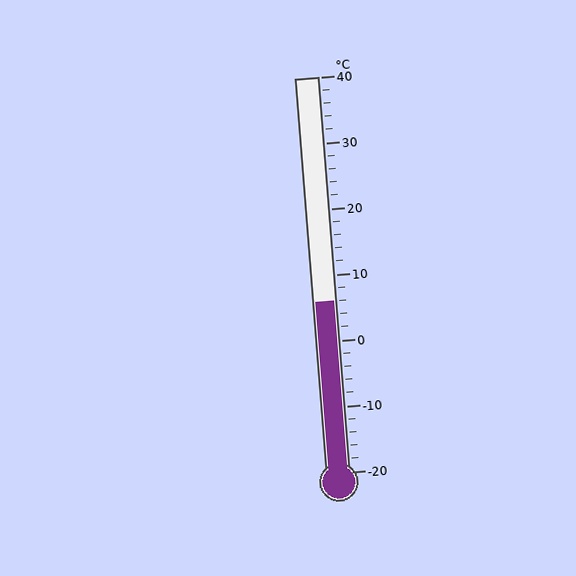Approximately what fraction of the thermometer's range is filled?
The thermometer is filled to approximately 45% of its range.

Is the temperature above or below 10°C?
The temperature is below 10°C.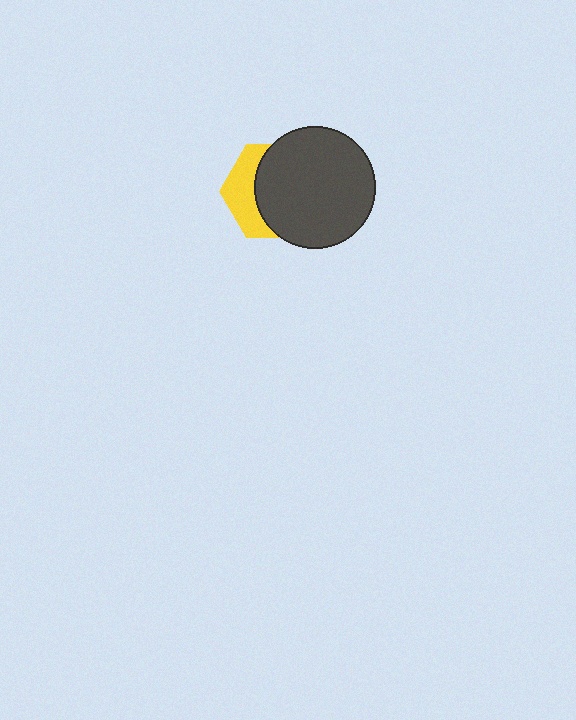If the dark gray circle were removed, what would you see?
You would see the complete yellow hexagon.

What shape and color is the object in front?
The object in front is a dark gray circle.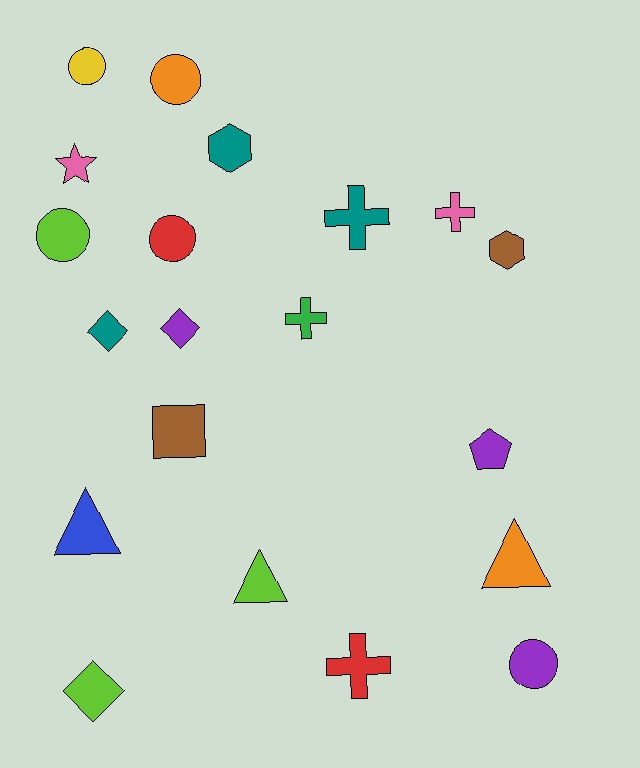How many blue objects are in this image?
There is 1 blue object.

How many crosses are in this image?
There are 4 crosses.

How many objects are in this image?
There are 20 objects.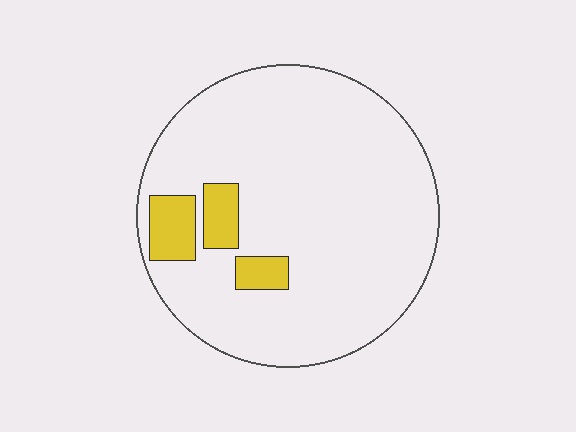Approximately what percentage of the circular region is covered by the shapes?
Approximately 10%.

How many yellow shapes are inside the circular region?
3.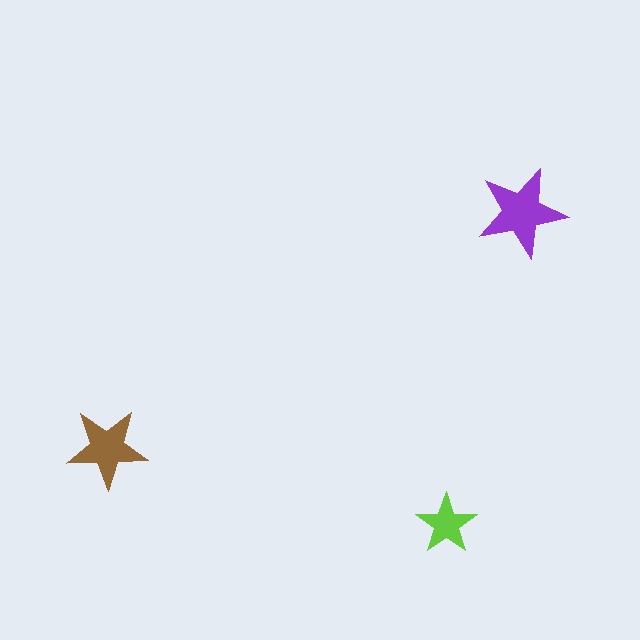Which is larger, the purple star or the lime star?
The purple one.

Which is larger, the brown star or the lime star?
The brown one.